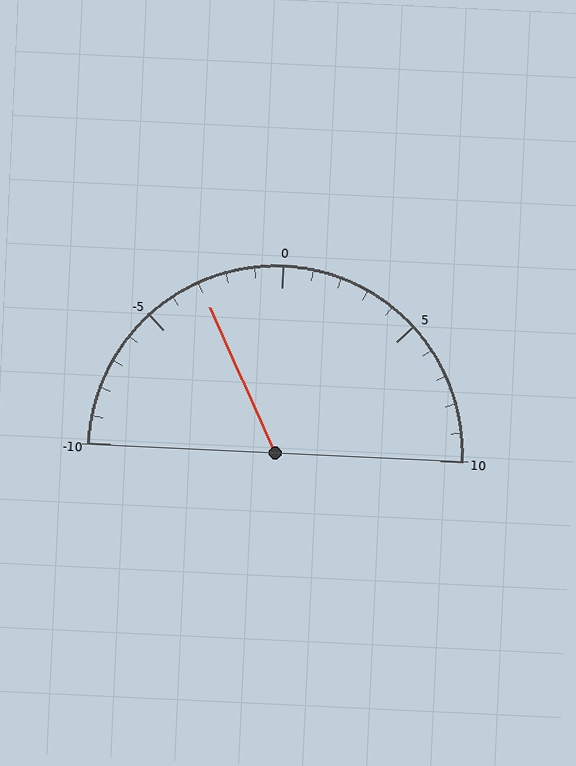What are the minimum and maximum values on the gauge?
The gauge ranges from -10 to 10.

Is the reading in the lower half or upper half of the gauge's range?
The reading is in the lower half of the range (-10 to 10).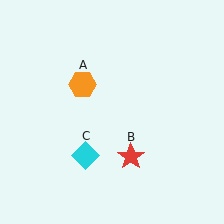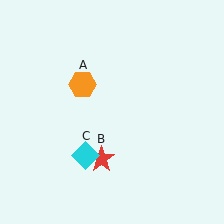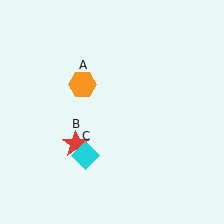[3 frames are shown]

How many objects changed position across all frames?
1 object changed position: red star (object B).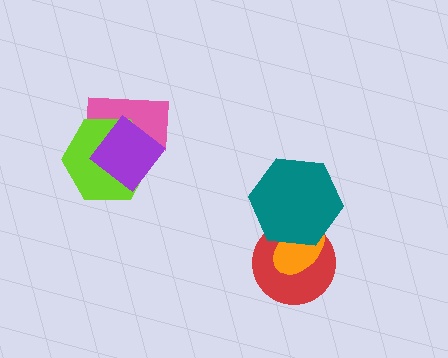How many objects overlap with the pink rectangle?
2 objects overlap with the pink rectangle.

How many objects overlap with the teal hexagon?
2 objects overlap with the teal hexagon.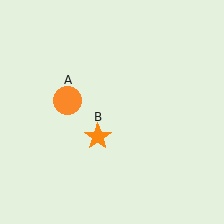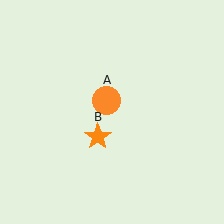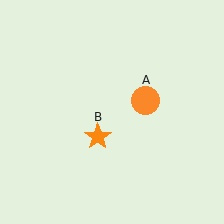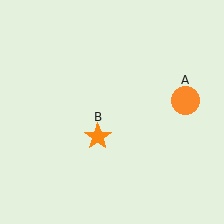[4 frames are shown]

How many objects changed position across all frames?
1 object changed position: orange circle (object A).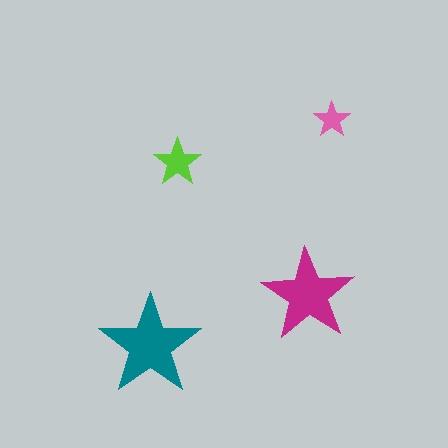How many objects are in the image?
There are 4 objects in the image.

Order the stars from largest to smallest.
the teal one, the magenta one, the lime one, the pink one.